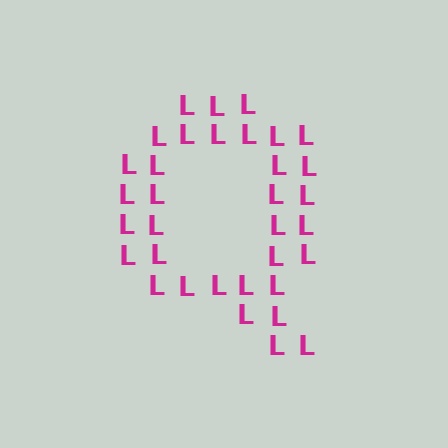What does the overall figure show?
The overall figure shows the letter Q.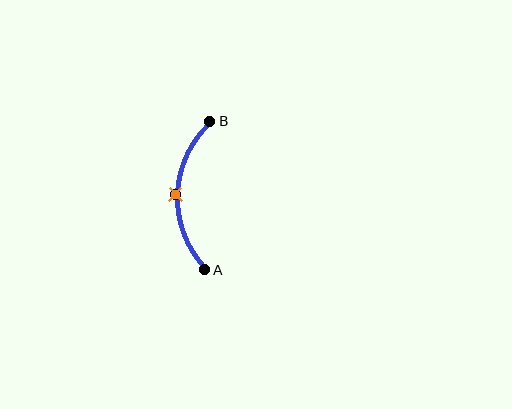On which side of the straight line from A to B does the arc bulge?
The arc bulges to the left of the straight line connecting A and B.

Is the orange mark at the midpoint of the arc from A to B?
Yes. The orange mark lies on the arc at equal arc-length from both A and B — it is the arc midpoint.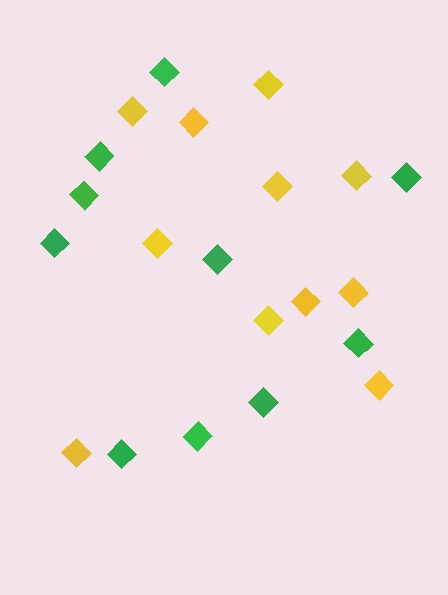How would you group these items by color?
There are 2 groups: one group of green diamonds (10) and one group of yellow diamonds (11).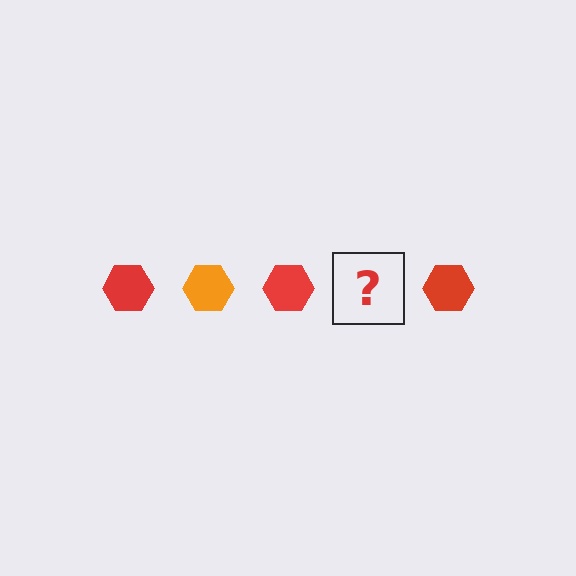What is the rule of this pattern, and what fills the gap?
The rule is that the pattern cycles through red, orange hexagons. The gap should be filled with an orange hexagon.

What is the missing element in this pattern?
The missing element is an orange hexagon.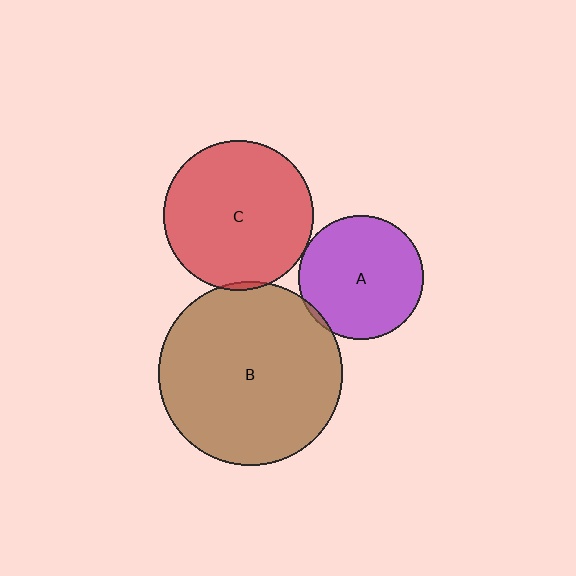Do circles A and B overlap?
Yes.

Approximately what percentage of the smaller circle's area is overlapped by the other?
Approximately 5%.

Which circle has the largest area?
Circle B (brown).